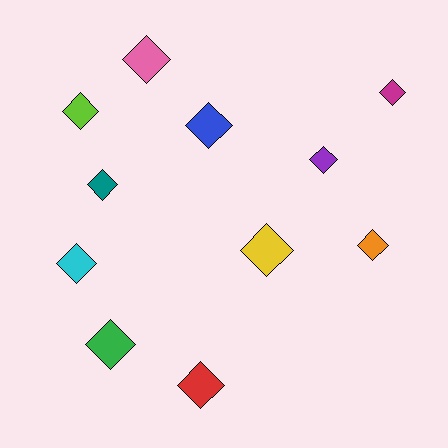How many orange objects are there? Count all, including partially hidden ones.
There is 1 orange object.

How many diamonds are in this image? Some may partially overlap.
There are 11 diamonds.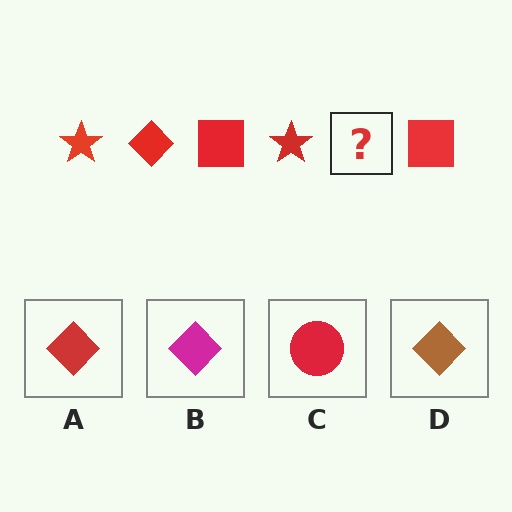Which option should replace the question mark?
Option A.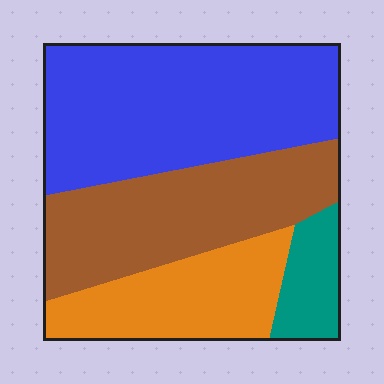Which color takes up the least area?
Teal, at roughly 10%.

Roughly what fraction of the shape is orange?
Orange takes up less than a quarter of the shape.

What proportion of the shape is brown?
Brown covers 30% of the shape.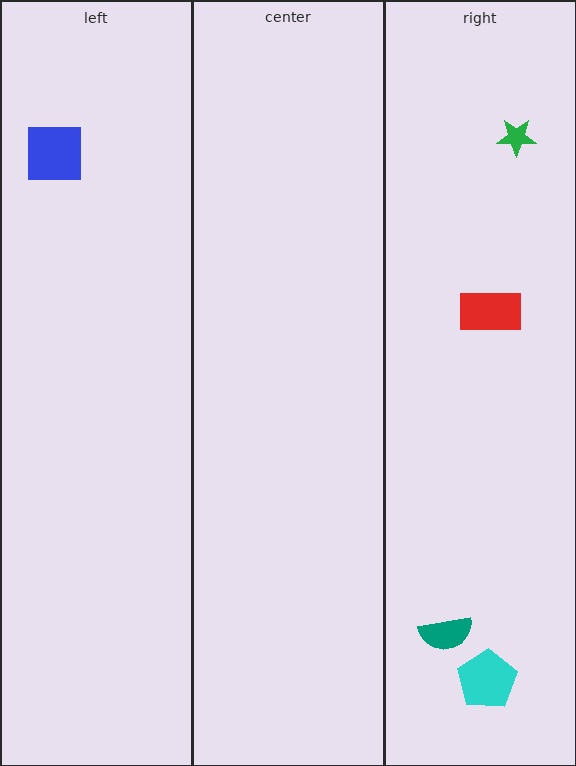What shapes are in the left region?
The blue square.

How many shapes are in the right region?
4.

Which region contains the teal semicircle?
The right region.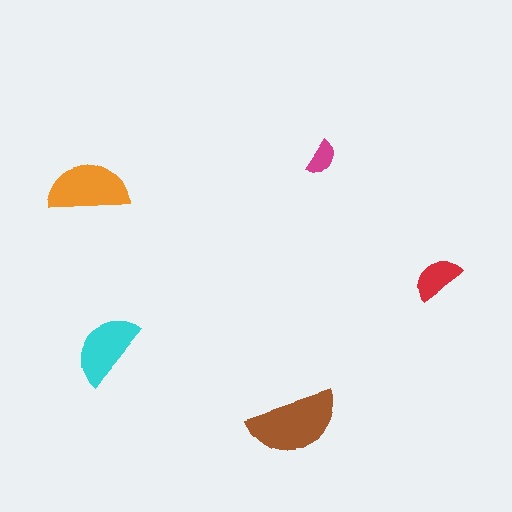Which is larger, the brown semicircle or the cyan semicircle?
The brown one.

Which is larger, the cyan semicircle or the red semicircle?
The cyan one.